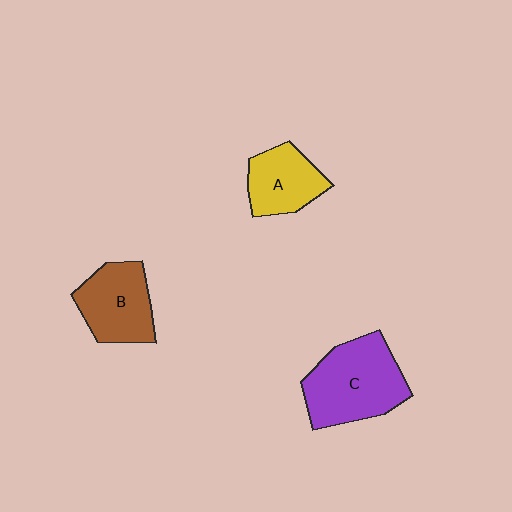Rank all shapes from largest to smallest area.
From largest to smallest: C (purple), B (brown), A (yellow).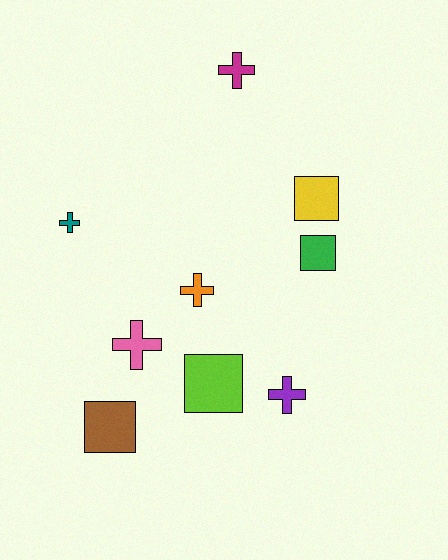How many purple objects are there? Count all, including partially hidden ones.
There is 1 purple object.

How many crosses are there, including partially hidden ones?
There are 5 crosses.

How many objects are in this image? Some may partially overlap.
There are 9 objects.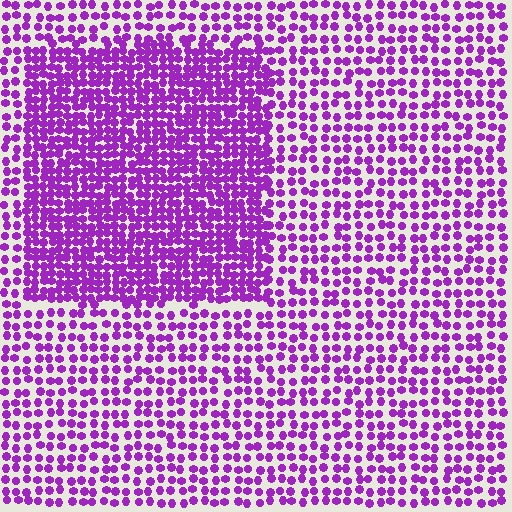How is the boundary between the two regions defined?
The boundary is defined by a change in element density (approximately 1.9x ratio). All elements are the same color, size, and shape.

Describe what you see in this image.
The image contains small purple elements arranged at two different densities. A rectangle-shaped region is visible where the elements are more densely packed than the surrounding area.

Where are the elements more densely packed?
The elements are more densely packed inside the rectangle boundary.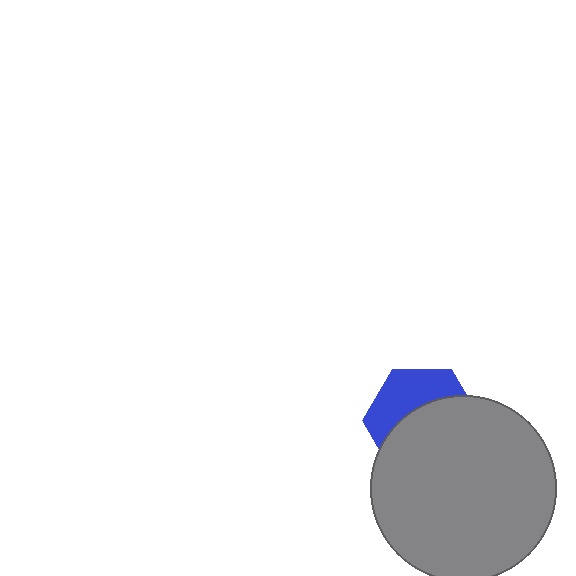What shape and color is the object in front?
The object in front is a gray circle.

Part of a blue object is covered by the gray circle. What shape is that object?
It is a hexagon.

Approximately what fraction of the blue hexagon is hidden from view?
Roughly 60% of the blue hexagon is hidden behind the gray circle.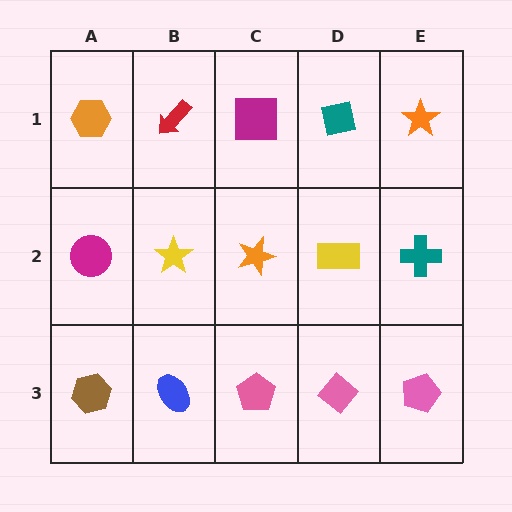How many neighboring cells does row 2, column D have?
4.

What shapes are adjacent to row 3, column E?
A teal cross (row 2, column E), a pink diamond (row 3, column D).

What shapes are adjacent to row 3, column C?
An orange star (row 2, column C), a blue ellipse (row 3, column B), a pink diamond (row 3, column D).